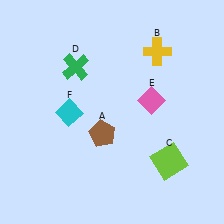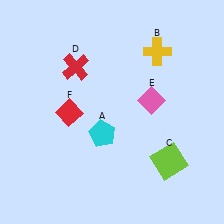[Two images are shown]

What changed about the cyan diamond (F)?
In Image 1, F is cyan. In Image 2, it changed to red.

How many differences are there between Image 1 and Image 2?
There are 3 differences between the two images.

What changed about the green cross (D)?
In Image 1, D is green. In Image 2, it changed to red.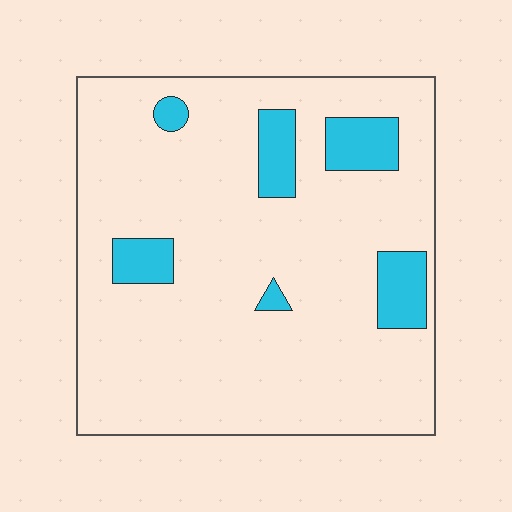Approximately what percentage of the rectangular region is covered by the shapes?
Approximately 10%.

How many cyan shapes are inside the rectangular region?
6.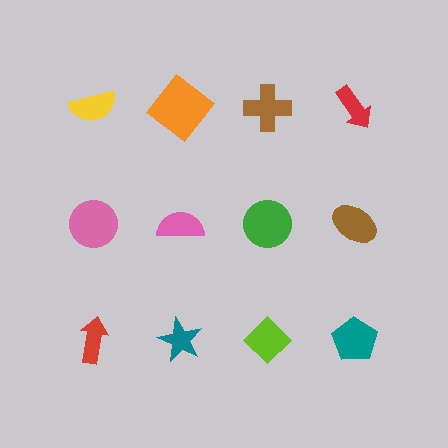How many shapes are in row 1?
4 shapes.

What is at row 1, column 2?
An orange diamond.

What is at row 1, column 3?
A brown cross.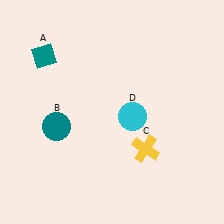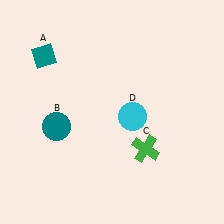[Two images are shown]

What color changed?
The cross (C) changed from yellow in Image 1 to green in Image 2.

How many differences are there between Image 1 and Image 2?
There is 1 difference between the two images.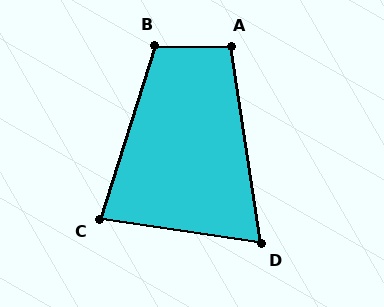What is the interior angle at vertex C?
Approximately 81 degrees (acute).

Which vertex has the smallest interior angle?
D, at approximately 73 degrees.